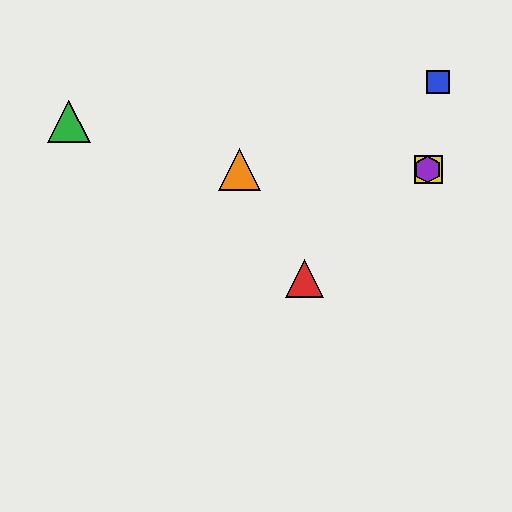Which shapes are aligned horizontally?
The yellow square, the purple hexagon, the orange triangle are aligned horizontally.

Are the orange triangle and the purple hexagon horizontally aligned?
Yes, both are at y≈169.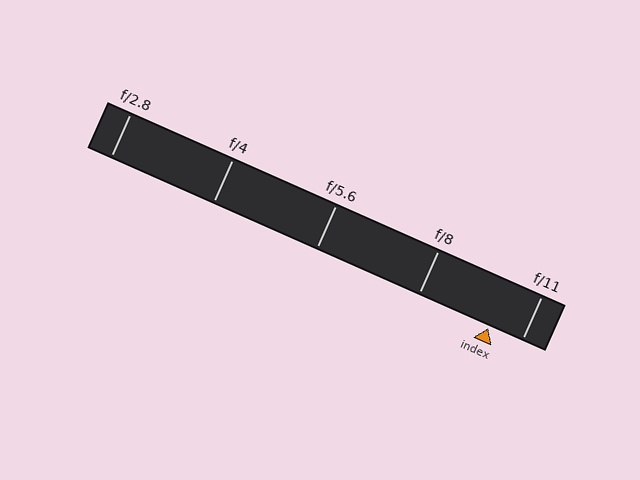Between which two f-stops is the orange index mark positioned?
The index mark is between f/8 and f/11.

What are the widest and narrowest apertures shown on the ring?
The widest aperture shown is f/2.8 and the narrowest is f/11.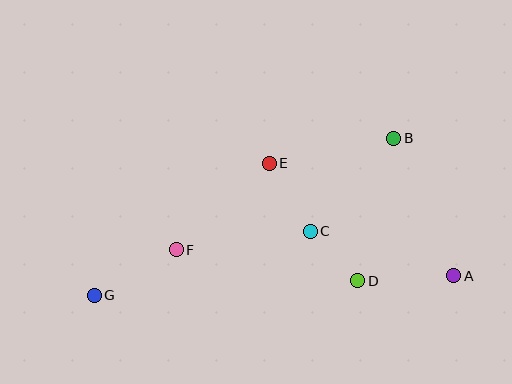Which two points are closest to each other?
Points C and D are closest to each other.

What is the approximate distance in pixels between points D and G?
The distance between D and G is approximately 264 pixels.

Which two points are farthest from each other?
Points A and G are farthest from each other.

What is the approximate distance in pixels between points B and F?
The distance between B and F is approximately 244 pixels.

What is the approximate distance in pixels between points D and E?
The distance between D and E is approximately 147 pixels.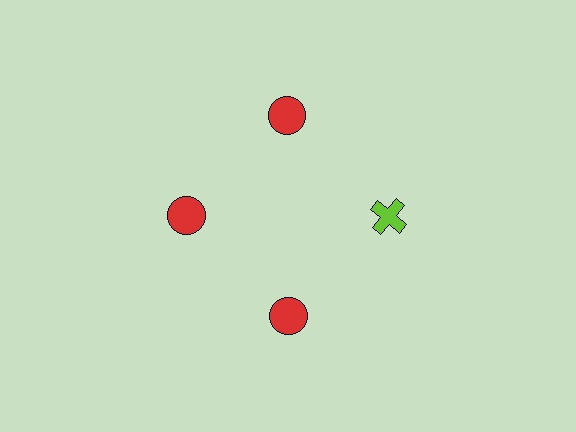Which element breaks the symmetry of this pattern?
The lime cross at roughly the 3 o'clock position breaks the symmetry. All other shapes are red circles.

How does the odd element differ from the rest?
It differs in both color (lime instead of red) and shape (cross instead of circle).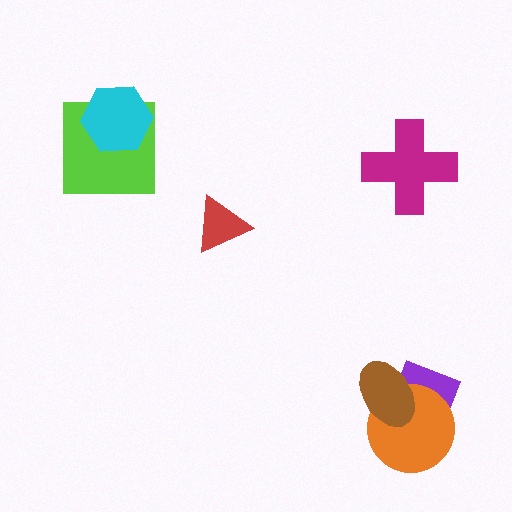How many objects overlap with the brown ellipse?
2 objects overlap with the brown ellipse.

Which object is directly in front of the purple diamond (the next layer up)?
The orange circle is directly in front of the purple diamond.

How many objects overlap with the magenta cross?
0 objects overlap with the magenta cross.